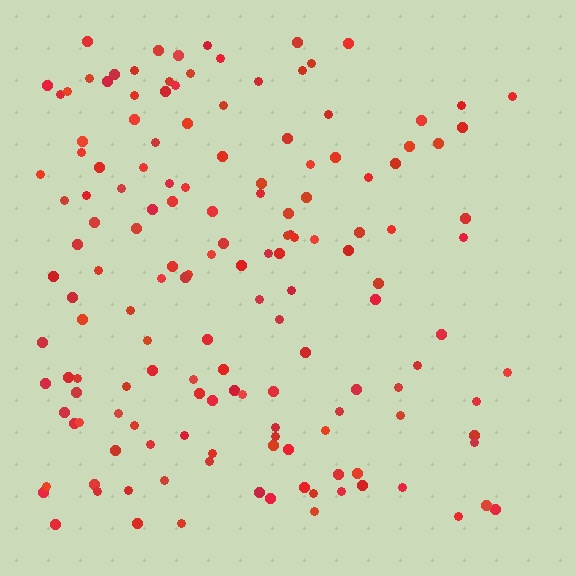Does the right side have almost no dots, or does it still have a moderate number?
Still a moderate number, just noticeably fewer than the left.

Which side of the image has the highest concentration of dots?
The left.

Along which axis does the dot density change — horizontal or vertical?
Horizontal.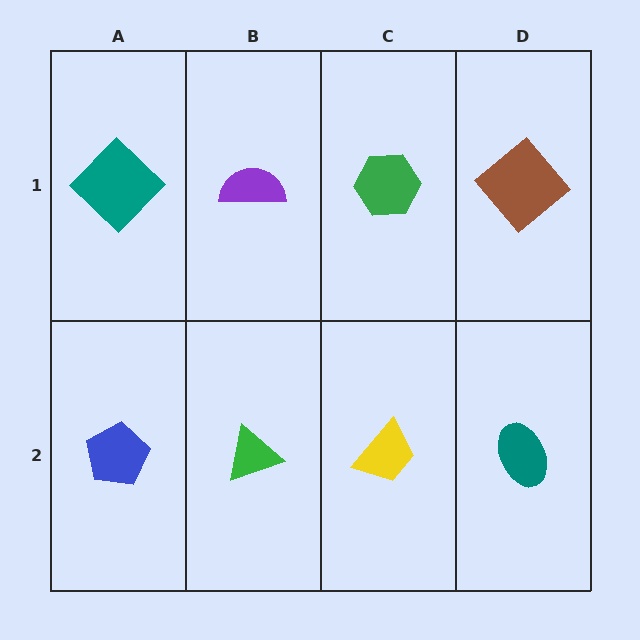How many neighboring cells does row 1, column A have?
2.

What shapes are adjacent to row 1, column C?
A yellow trapezoid (row 2, column C), a purple semicircle (row 1, column B), a brown diamond (row 1, column D).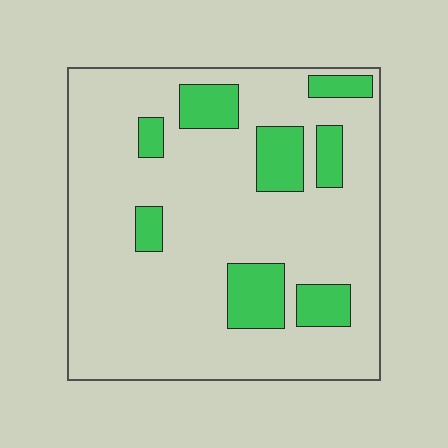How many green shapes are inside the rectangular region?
8.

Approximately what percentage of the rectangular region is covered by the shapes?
Approximately 20%.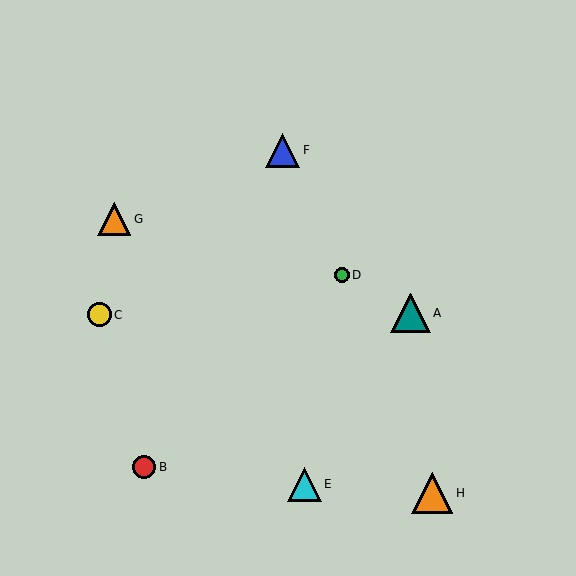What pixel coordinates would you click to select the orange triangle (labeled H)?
Click at (432, 493) to select the orange triangle H.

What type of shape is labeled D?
Shape D is a green circle.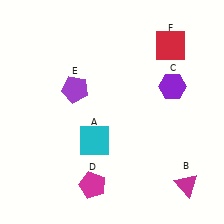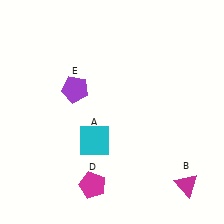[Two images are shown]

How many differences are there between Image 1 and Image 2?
There are 2 differences between the two images.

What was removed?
The red square (F), the purple hexagon (C) were removed in Image 2.